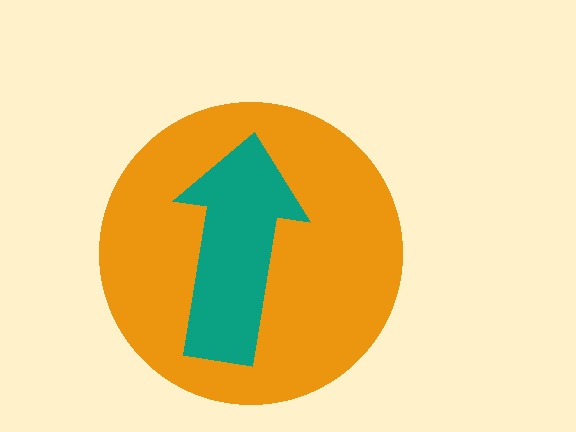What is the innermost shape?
The teal arrow.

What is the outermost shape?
The orange circle.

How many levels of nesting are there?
2.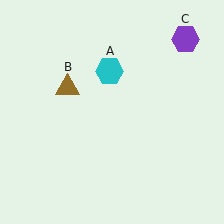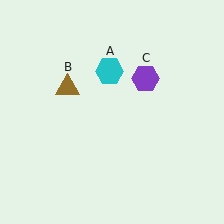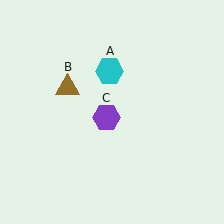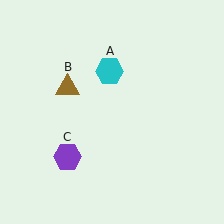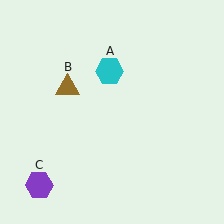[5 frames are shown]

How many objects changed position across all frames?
1 object changed position: purple hexagon (object C).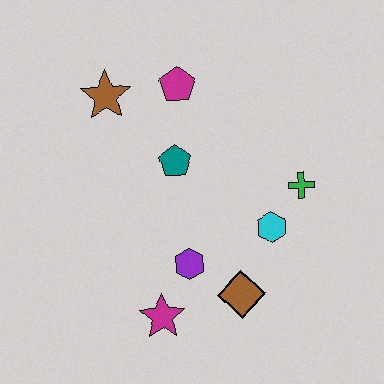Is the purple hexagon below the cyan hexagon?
Yes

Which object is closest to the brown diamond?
The purple hexagon is closest to the brown diamond.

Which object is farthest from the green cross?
The brown star is farthest from the green cross.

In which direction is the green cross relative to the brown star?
The green cross is to the right of the brown star.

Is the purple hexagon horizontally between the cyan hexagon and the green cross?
No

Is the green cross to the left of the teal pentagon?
No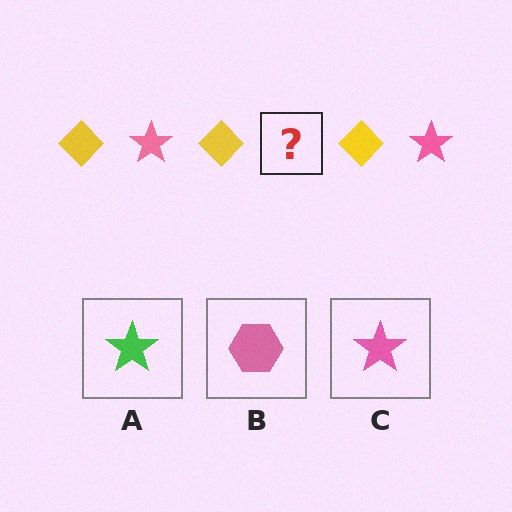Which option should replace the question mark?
Option C.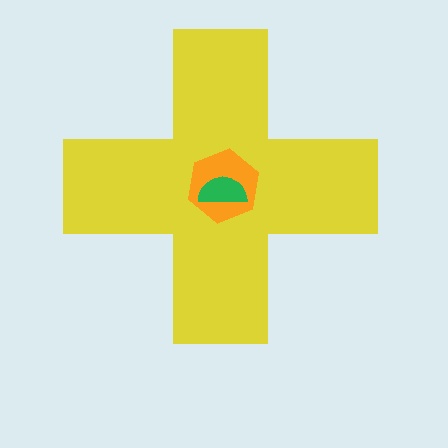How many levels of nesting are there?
3.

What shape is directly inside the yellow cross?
The orange hexagon.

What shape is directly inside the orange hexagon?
The green semicircle.